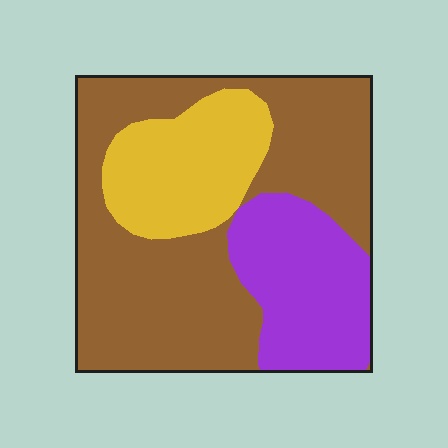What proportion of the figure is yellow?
Yellow covers 21% of the figure.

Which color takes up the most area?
Brown, at roughly 55%.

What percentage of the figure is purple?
Purple covers about 25% of the figure.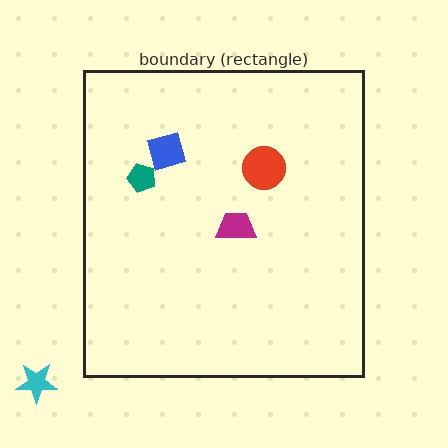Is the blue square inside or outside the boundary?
Inside.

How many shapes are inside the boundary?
4 inside, 1 outside.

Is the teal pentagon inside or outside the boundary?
Inside.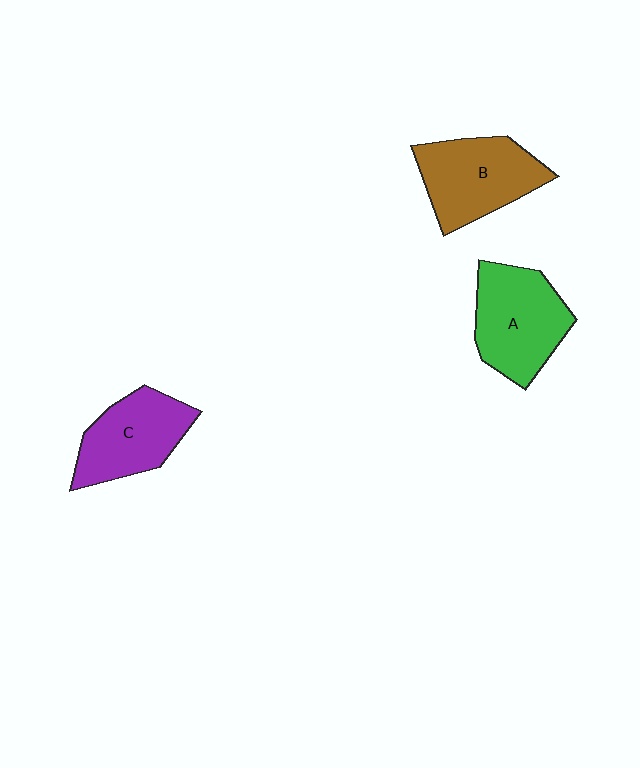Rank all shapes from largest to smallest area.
From largest to smallest: A (green), B (brown), C (purple).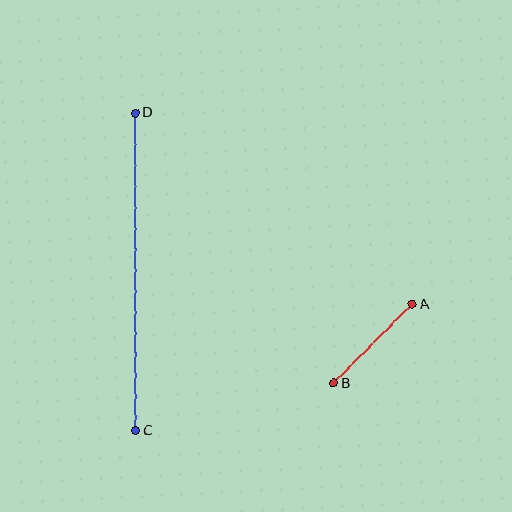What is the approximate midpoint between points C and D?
The midpoint is at approximately (136, 272) pixels.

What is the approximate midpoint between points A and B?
The midpoint is at approximately (373, 344) pixels.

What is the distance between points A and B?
The distance is approximately 111 pixels.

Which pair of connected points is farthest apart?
Points C and D are farthest apart.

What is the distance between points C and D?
The distance is approximately 318 pixels.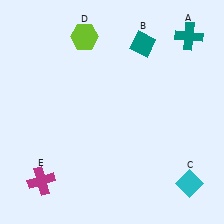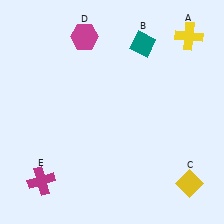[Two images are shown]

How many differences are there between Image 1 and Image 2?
There are 3 differences between the two images.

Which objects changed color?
A changed from teal to yellow. C changed from cyan to yellow. D changed from lime to magenta.